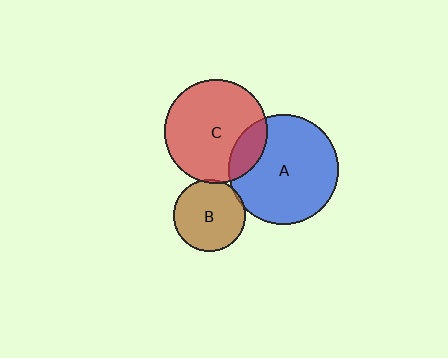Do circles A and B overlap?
Yes.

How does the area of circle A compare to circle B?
Approximately 2.3 times.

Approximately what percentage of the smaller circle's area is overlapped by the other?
Approximately 5%.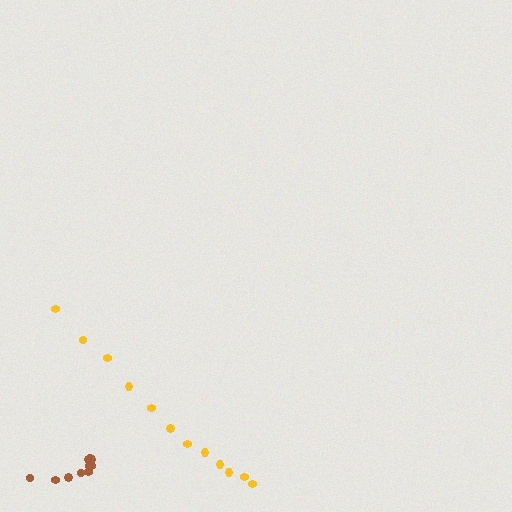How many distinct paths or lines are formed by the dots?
There are 2 distinct paths.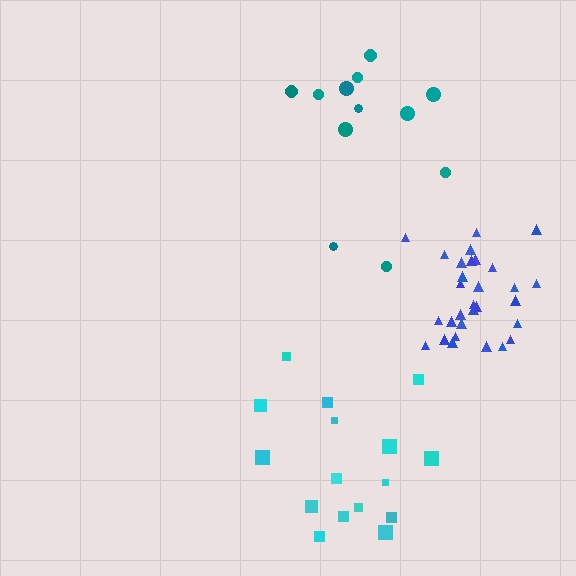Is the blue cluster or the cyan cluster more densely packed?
Blue.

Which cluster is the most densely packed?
Blue.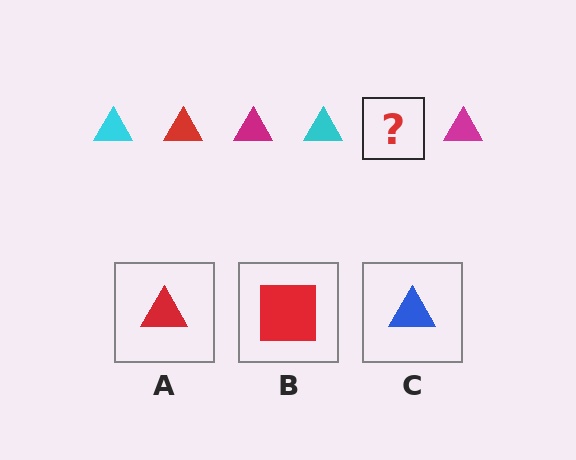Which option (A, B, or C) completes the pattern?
A.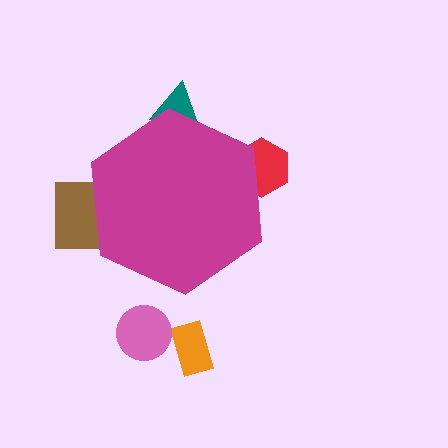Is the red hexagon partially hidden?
Yes, the red hexagon is partially hidden behind the magenta hexagon.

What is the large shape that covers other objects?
A magenta hexagon.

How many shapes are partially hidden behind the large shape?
3 shapes are partially hidden.